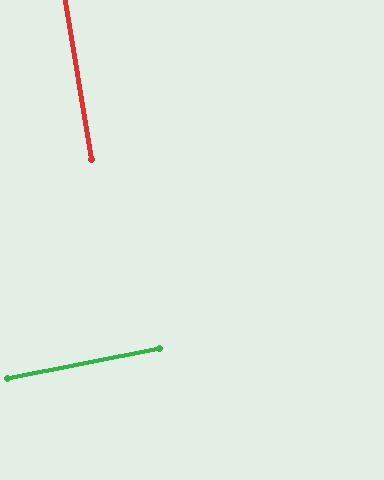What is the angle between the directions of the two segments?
Approximately 88 degrees.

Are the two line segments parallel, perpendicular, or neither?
Perpendicular — they meet at approximately 88°.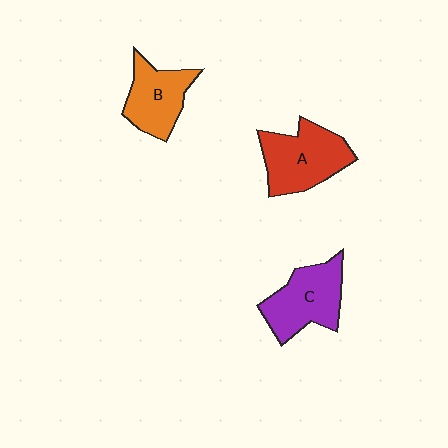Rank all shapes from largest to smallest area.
From largest to smallest: A (red), C (purple), B (orange).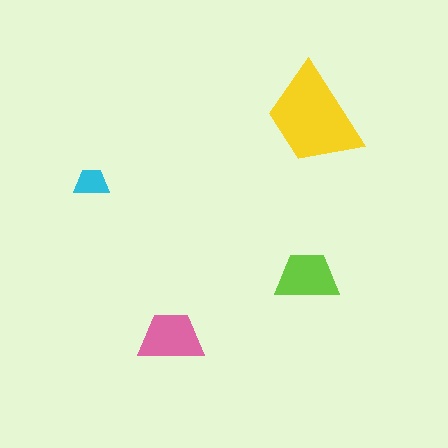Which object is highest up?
The yellow trapezoid is topmost.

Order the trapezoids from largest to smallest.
the yellow one, the pink one, the lime one, the cyan one.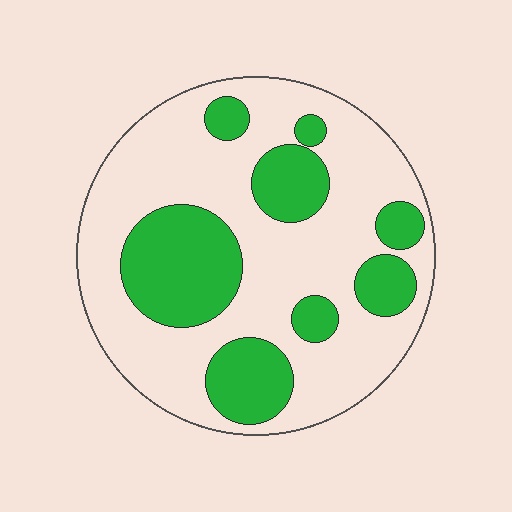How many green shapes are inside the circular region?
8.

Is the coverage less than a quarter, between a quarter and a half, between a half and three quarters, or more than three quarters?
Between a quarter and a half.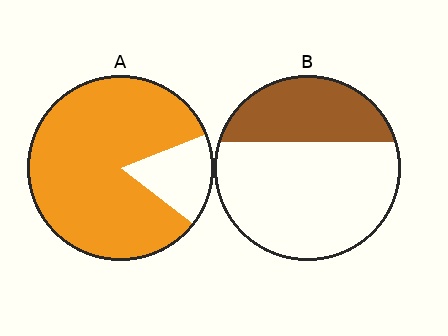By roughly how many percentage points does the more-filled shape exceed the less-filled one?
By roughly 50 percentage points (A over B).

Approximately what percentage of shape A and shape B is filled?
A is approximately 85% and B is approximately 30%.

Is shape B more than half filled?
No.